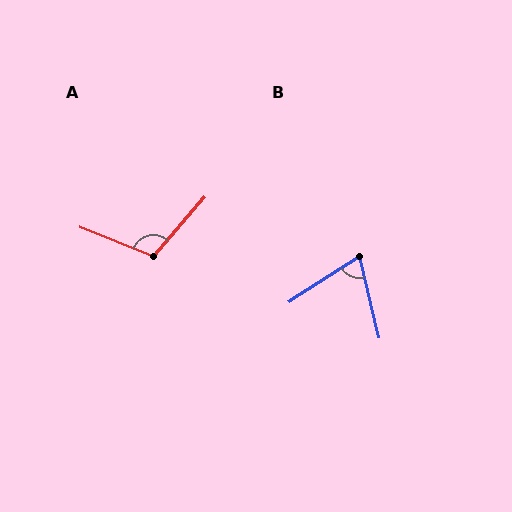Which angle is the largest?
A, at approximately 109 degrees.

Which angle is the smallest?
B, at approximately 71 degrees.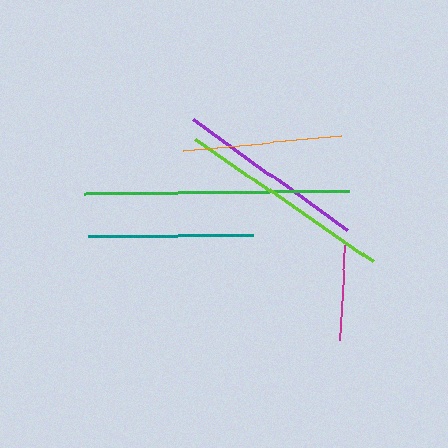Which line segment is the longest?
The green line is the longest at approximately 266 pixels.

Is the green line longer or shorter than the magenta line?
The green line is longer than the magenta line.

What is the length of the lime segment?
The lime segment is approximately 216 pixels long.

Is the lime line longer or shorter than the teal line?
The lime line is longer than the teal line.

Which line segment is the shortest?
The magenta line is the shortest at approximately 96 pixels.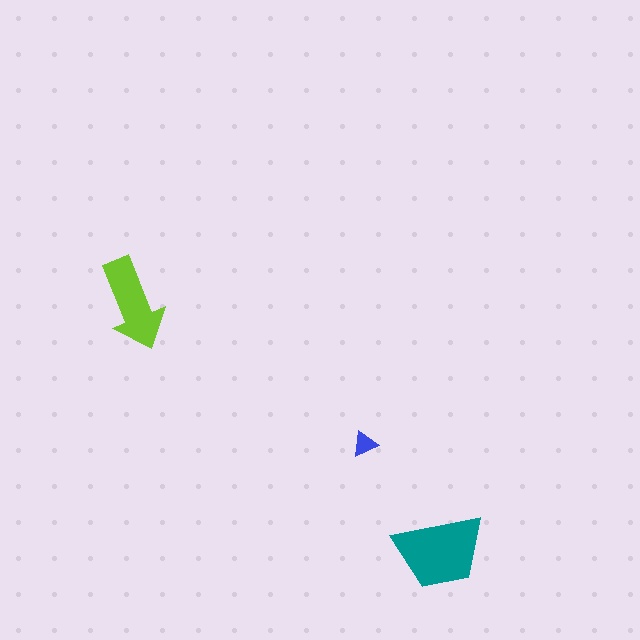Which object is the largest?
The teal trapezoid.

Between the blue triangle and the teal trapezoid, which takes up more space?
The teal trapezoid.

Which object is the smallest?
The blue triangle.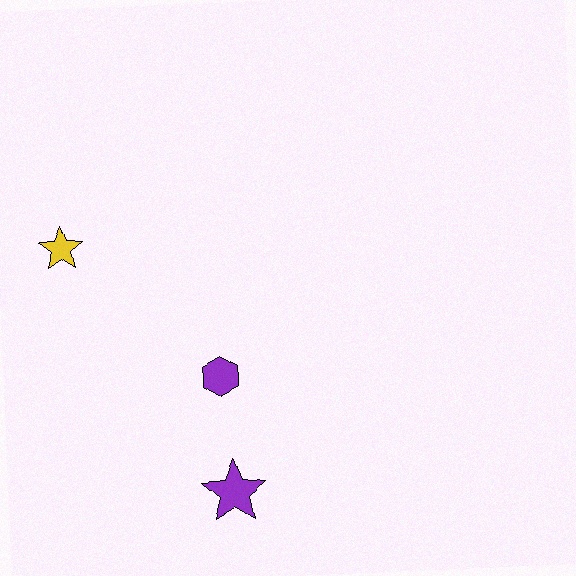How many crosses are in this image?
There are no crosses.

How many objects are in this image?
There are 3 objects.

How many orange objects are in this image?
There are no orange objects.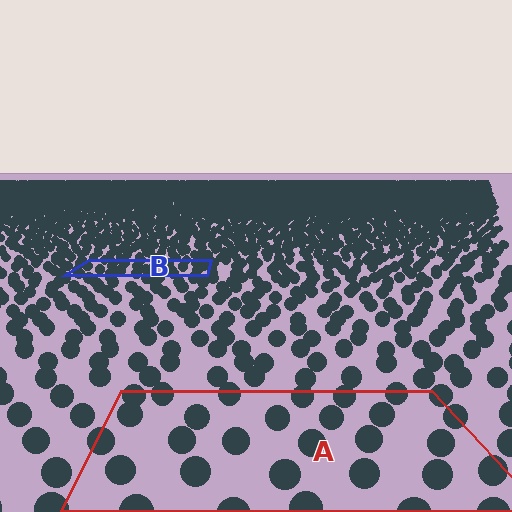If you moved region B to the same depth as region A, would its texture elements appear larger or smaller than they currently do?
They would appear larger. At a closer depth, the same texture elements are projected at a bigger on-screen size.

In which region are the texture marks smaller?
The texture marks are smaller in region B, because it is farther away.